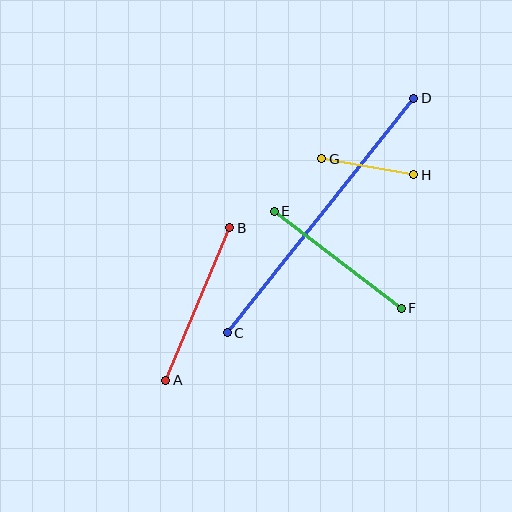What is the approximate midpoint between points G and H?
The midpoint is at approximately (368, 167) pixels.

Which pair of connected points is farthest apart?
Points C and D are farthest apart.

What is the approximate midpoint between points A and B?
The midpoint is at approximately (198, 304) pixels.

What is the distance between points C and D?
The distance is approximately 300 pixels.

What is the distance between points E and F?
The distance is approximately 160 pixels.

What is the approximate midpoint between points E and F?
The midpoint is at approximately (338, 260) pixels.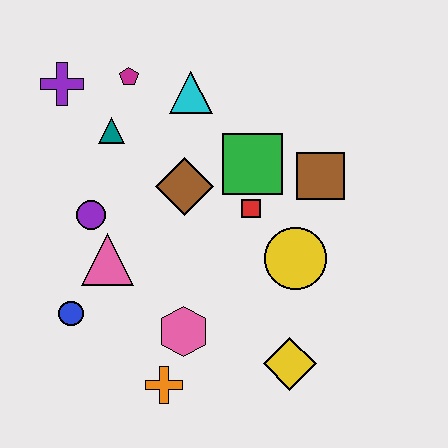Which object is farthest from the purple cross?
The yellow diamond is farthest from the purple cross.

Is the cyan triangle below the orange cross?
No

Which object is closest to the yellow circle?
The red square is closest to the yellow circle.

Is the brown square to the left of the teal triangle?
No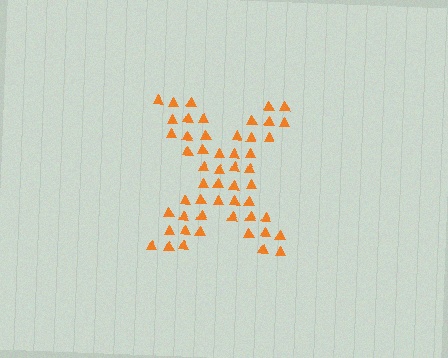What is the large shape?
The large shape is the letter X.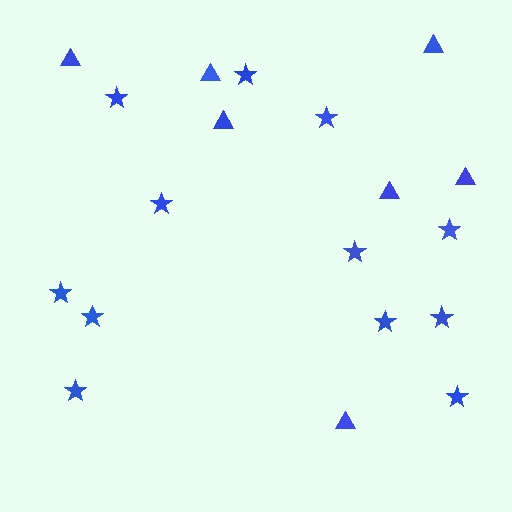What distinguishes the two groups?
There are 2 groups: one group of triangles (7) and one group of stars (12).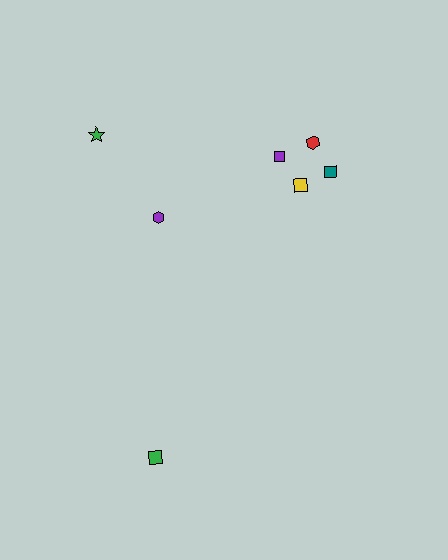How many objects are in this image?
There are 7 objects.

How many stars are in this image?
There is 1 star.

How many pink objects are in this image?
There are no pink objects.